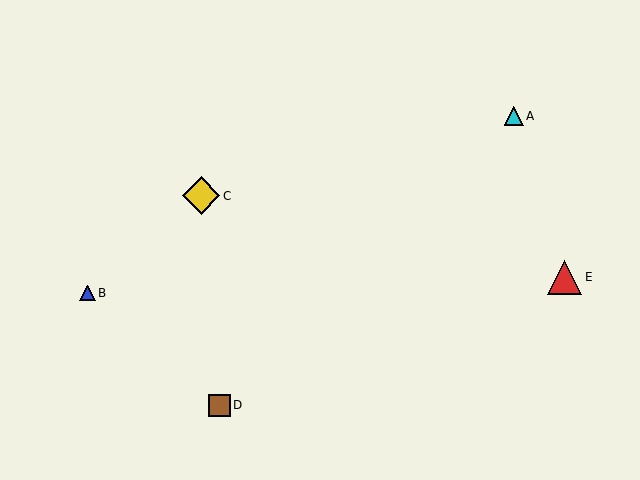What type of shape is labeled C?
Shape C is a yellow diamond.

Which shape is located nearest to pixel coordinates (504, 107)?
The cyan triangle (labeled A) at (514, 116) is nearest to that location.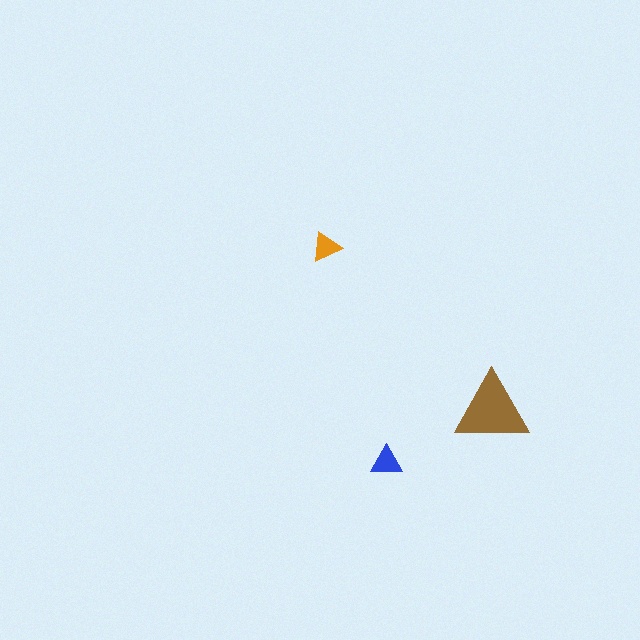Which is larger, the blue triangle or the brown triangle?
The brown one.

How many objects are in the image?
There are 3 objects in the image.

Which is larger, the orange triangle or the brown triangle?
The brown one.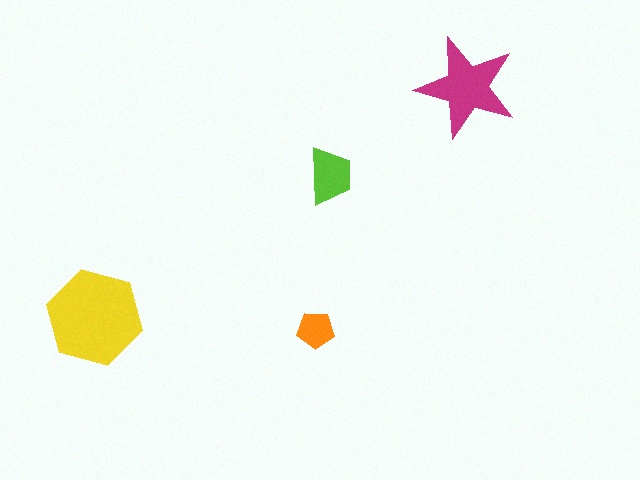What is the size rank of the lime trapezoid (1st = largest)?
3rd.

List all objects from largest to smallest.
The yellow hexagon, the magenta star, the lime trapezoid, the orange pentagon.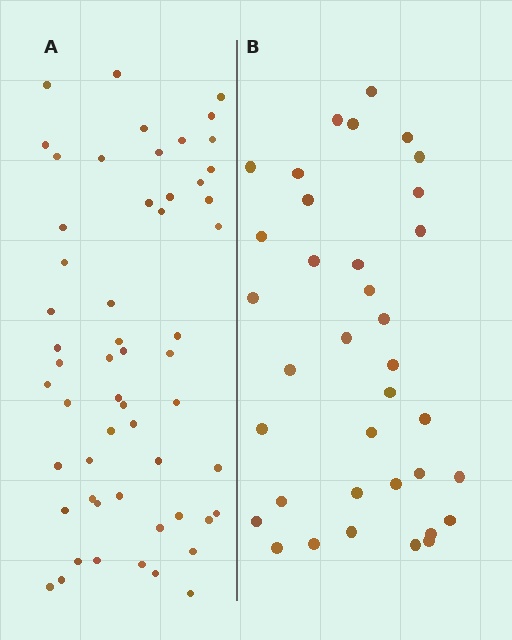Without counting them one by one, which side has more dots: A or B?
Region A (the left region) has more dots.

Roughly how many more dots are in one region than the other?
Region A has approximately 20 more dots than region B.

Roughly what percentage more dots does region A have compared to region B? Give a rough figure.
About 55% more.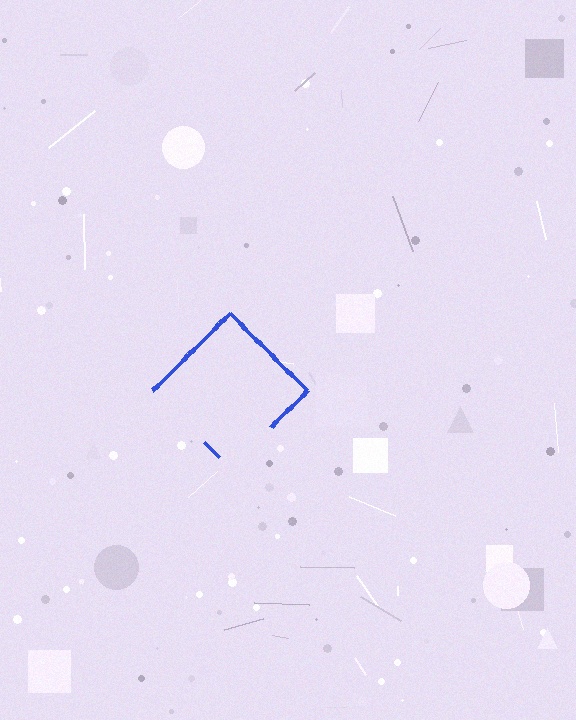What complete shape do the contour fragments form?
The contour fragments form a diamond.